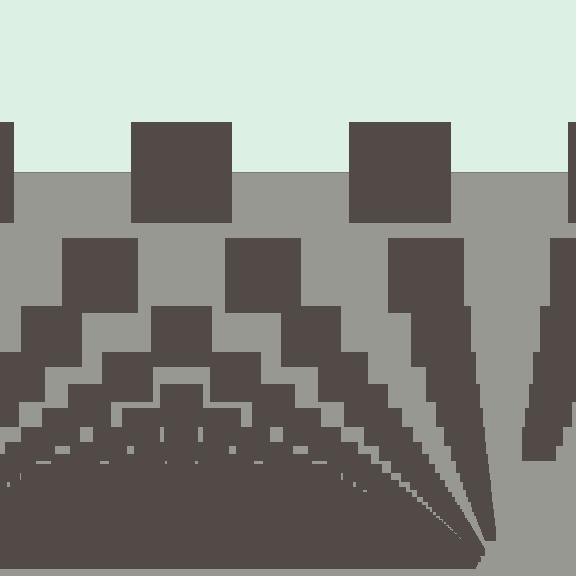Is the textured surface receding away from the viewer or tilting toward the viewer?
The surface appears to tilt toward the viewer. Texture elements get larger and sparser toward the top.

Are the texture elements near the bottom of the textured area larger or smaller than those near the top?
Smaller. The gradient is inverted — elements near the bottom are smaller and denser.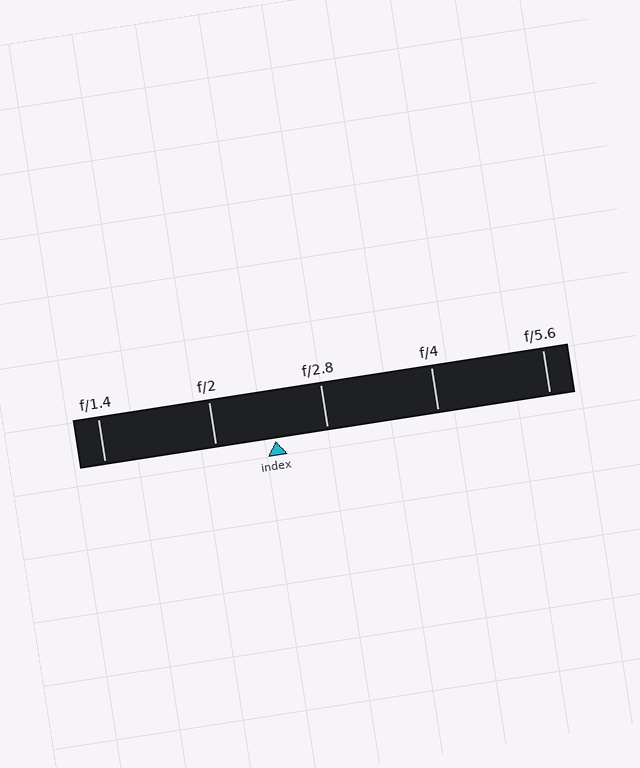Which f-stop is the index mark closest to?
The index mark is closest to f/2.8.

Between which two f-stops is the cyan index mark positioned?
The index mark is between f/2 and f/2.8.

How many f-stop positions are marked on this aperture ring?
There are 5 f-stop positions marked.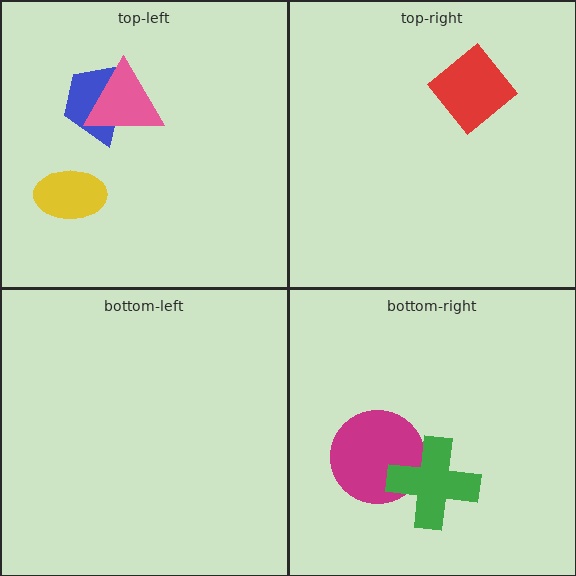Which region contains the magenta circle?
The bottom-right region.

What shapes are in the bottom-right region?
The magenta circle, the green cross.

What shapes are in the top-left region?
The blue trapezoid, the pink triangle, the yellow ellipse.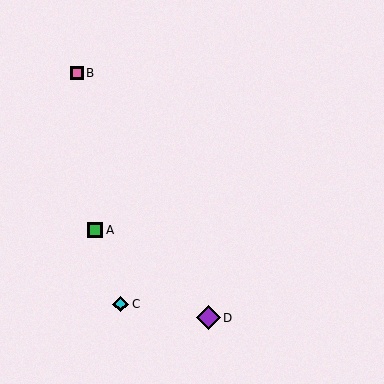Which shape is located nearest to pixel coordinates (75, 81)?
The pink square (labeled B) at (77, 73) is nearest to that location.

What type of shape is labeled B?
Shape B is a pink square.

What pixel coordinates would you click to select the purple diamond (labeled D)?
Click at (208, 318) to select the purple diamond D.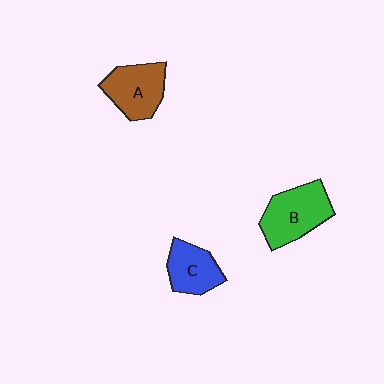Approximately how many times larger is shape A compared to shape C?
Approximately 1.2 times.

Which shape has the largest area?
Shape B (green).